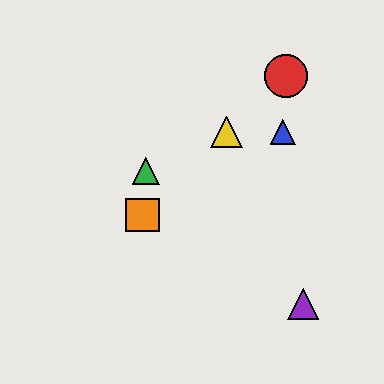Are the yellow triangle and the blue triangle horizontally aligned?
Yes, both are at y≈132.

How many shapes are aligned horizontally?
2 shapes (the blue triangle, the yellow triangle) are aligned horizontally.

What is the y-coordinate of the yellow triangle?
The yellow triangle is at y≈132.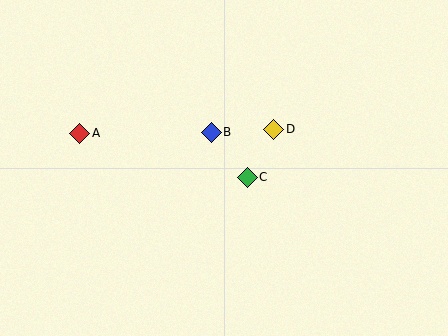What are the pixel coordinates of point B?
Point B is at (211, 132).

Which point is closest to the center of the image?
Point C at (247, 177) is closest to the center.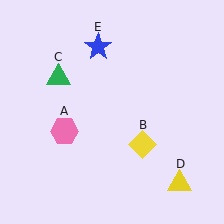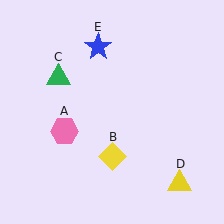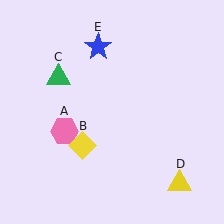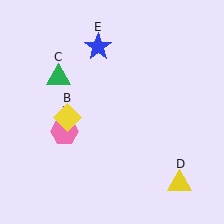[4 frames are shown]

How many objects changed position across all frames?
1 object changed position: yellow diamond (object B).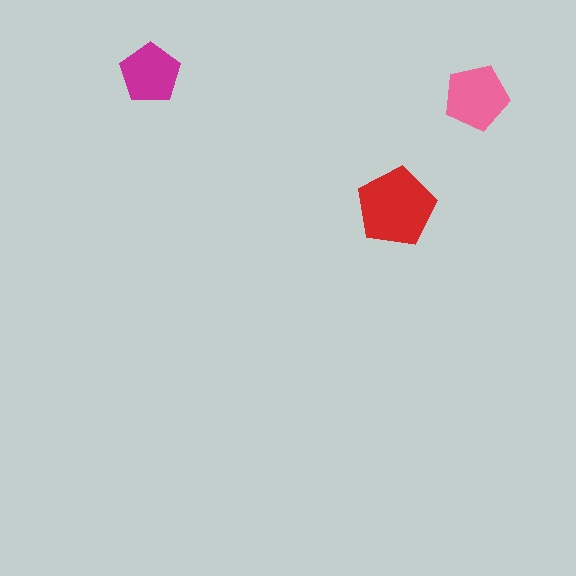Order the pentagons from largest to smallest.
the red one, the pink one, the magenta one.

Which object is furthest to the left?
The magenta pentagon is leftmost.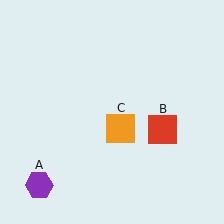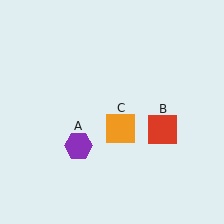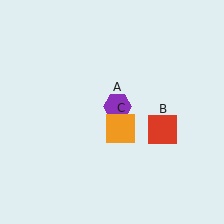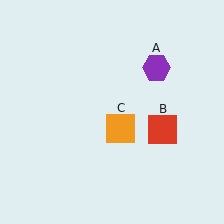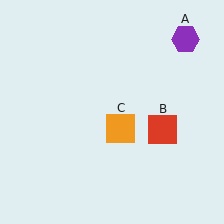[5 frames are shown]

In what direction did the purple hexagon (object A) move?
The purple hexagon (object A) moved up and to the right.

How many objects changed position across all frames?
1 object changed position: purple hexagon (object A).